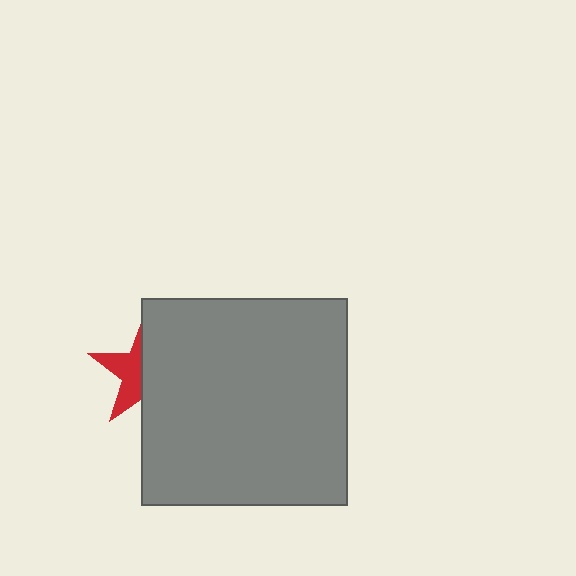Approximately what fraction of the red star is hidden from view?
Roughly 57% of the red star is hidden behind the gray square.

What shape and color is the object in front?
The object in front is a gray square.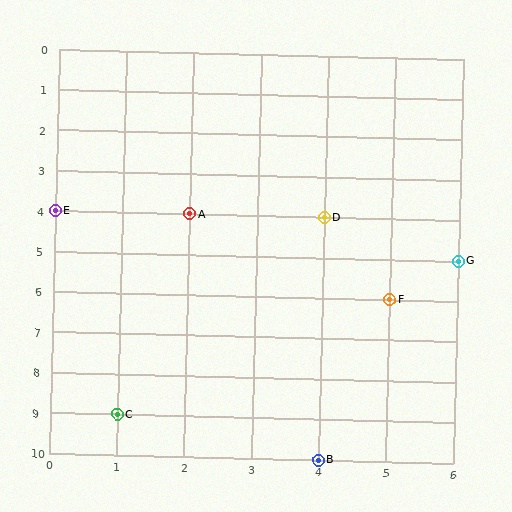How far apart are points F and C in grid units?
Points F and C are 4 columns and 3 rows apart (about 5.0 grid units diagonally).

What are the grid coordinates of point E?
Point E is at grid coordinates (0, 4).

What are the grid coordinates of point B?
Point B is at grid coordinates (4, 10).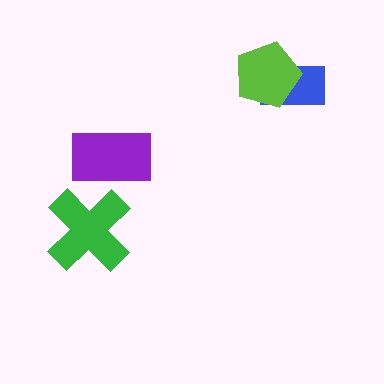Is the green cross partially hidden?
No, no other shape covers it.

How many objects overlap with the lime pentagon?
1 object overlaps with the lime pentagon.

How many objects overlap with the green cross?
0 objects overlap with the green cross.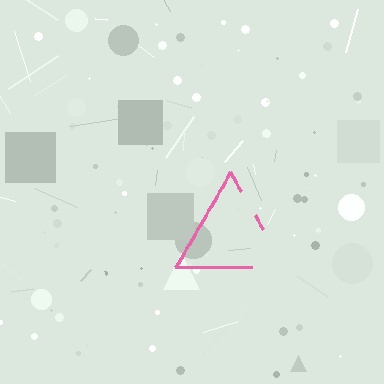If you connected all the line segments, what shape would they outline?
They would outline a triangle.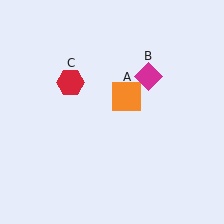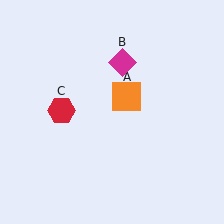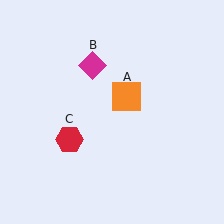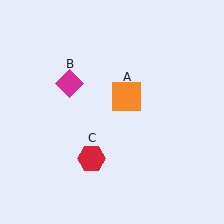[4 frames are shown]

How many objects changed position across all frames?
2 objects changed position: magenta diamond (object B), red hexagon (object C).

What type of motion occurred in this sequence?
The magenta diamond (object B), red hexagon (object C) rotated counterclockwise around the center of the scene.